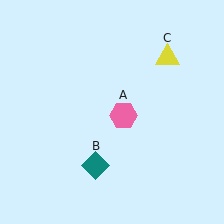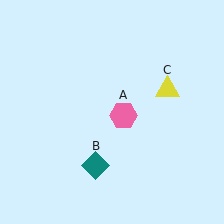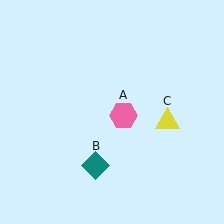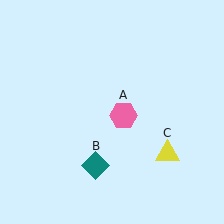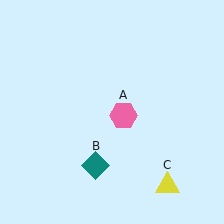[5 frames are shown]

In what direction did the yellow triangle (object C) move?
The yellow triangle (object C) moved down.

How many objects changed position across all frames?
1 object changed position: yellow triangle (object C).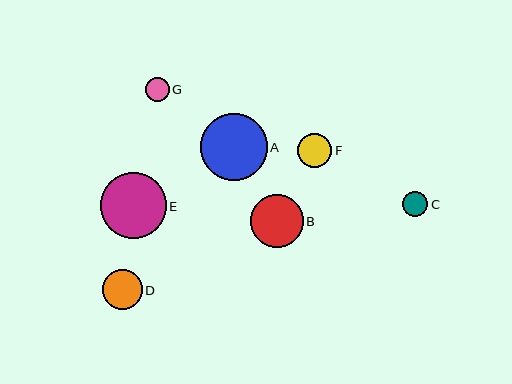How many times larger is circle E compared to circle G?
Circle E is approximately 2.7 times the size of circle G.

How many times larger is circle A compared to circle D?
Circle A is approximately 1.7 times the size of circle D.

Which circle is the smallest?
Circle G is the smallest with a size of approximately 24 pixels.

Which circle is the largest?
Circle A is the largest with a size of approximately 67 pixels.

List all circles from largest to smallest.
From largest to smallest: A, E, B, D, F, C, G.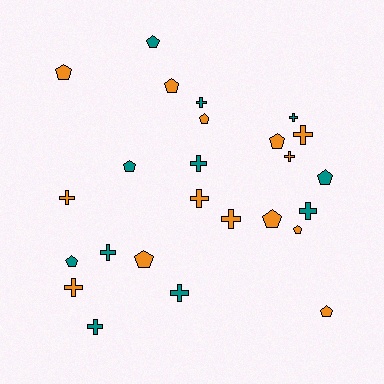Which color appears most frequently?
Orange, with 14 objects.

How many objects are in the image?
There are 25 objects.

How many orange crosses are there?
There are 6 orange crosses.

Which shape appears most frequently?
Cross, with 13 objects.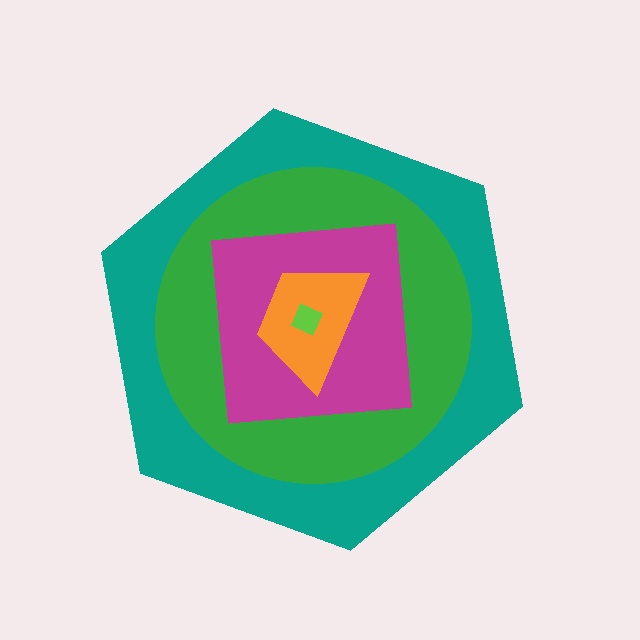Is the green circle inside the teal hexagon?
Yes.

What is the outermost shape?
The teal hexagon.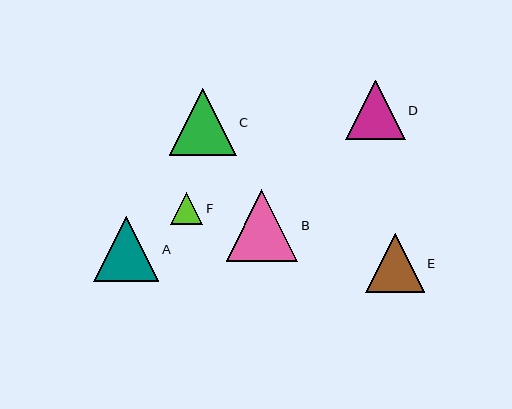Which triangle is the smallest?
Triangle F is the smallest with a size of approximately 33 pixels.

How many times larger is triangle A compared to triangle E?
Triangle A is approximately 1.1 times the size of triangle E.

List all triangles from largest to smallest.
From largest to smallest: B, C, A, D, E, F.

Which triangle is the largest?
Triangle B is the largest with a size of approximately 72 pixels.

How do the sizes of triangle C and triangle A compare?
Triangle C and triangle A are approximately the same size.